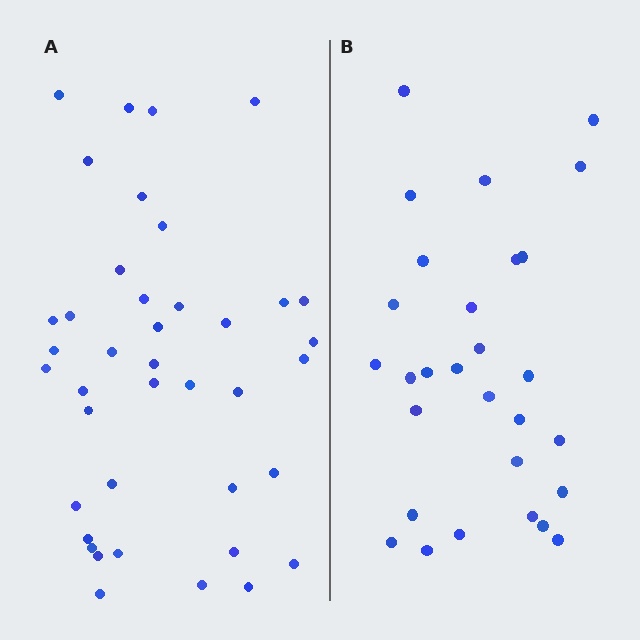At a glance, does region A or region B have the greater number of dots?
Region A (the left region) has more dots.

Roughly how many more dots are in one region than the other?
Region A has roughly 12 or so more dots than region B.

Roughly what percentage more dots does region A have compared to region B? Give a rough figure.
About 40% more.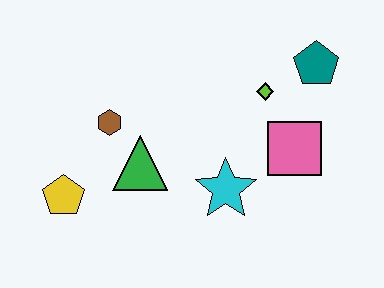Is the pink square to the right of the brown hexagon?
Yes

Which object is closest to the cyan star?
The pink square is closest to the cyan star.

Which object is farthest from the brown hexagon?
The teal pentagon is farthest from the brown hexagon.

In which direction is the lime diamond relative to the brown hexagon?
The lime diamond is to the right of the brown hexagon.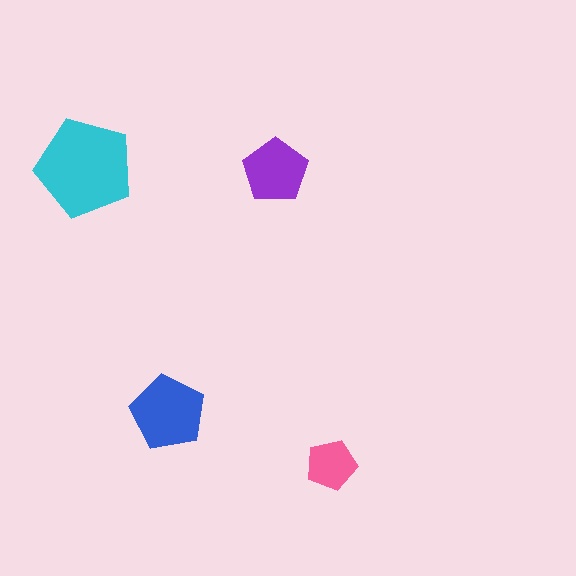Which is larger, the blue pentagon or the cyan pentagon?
The cyan one.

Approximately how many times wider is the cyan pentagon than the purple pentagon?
About 1.5 times wider.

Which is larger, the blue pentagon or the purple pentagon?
The blue one.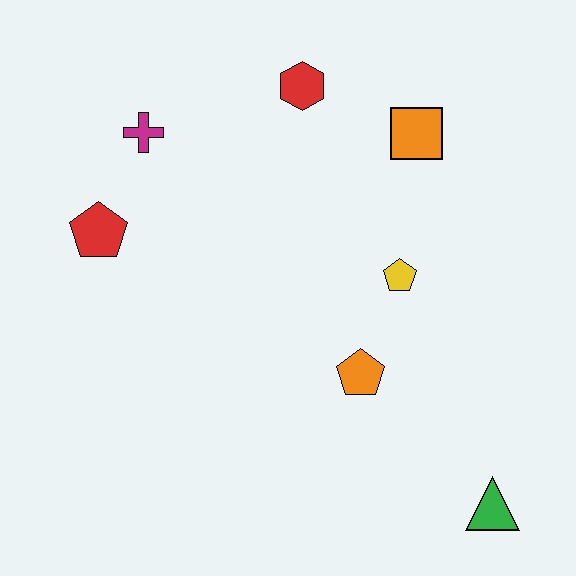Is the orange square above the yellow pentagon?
Yes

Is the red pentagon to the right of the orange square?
No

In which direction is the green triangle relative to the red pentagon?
The green triangle is to the right of the red pentagon.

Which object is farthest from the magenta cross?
The green triangle is farthest from the magenta cross.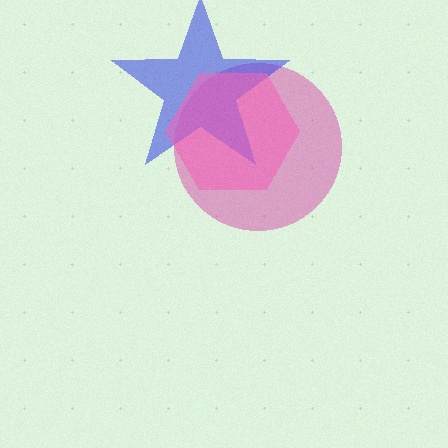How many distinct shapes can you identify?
There are 3 distinct shapes: a magenta circle, a blue star, a pink hexagon.